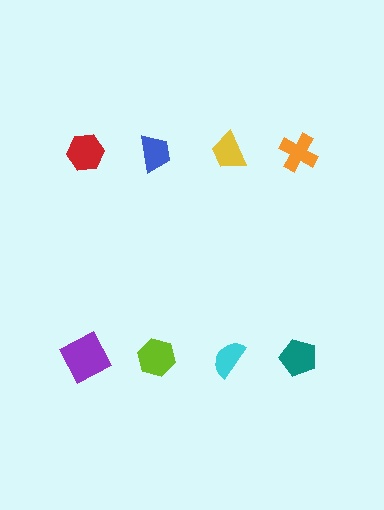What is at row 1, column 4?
An orange cross.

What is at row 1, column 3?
A yellow trapezoid.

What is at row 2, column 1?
A purple square.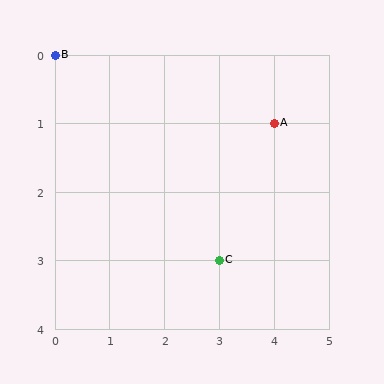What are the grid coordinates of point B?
Point B is at grid coordinates (0, 0).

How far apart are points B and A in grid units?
Points B and A are 4 columns and 1 row apart (about 4.1 grid units diagonally).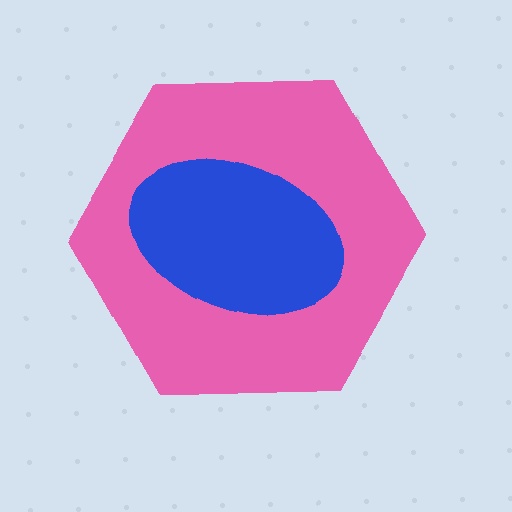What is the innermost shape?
The blue ellipse.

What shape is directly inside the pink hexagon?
The blue ellipse.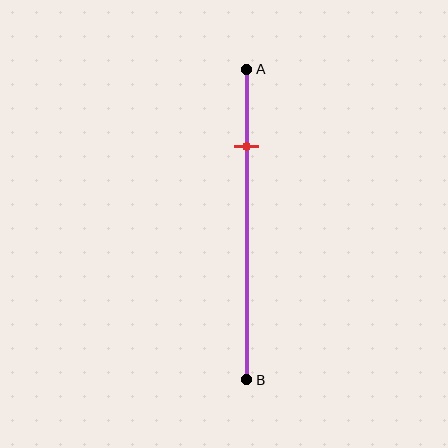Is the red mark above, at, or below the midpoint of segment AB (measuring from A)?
The red mark is above the midpoint of segment AB.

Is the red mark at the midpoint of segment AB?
No, the mark is at about 25% from A, not at the 50% midpoint.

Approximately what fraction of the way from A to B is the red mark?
The red mark is approximately 25% of the way from A to B.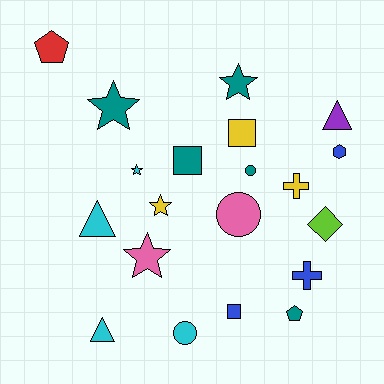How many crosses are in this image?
There are 2 crosses.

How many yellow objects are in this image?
There are 3 yellow objects.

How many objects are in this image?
There are 20 objects.